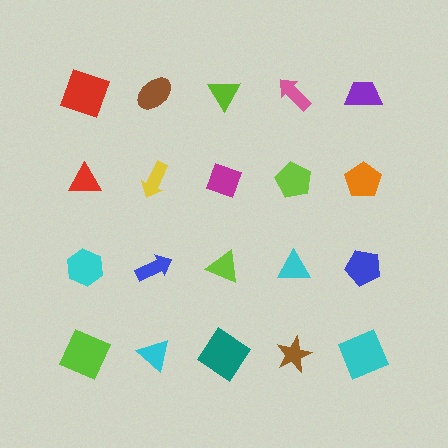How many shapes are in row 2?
5 shapes.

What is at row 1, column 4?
A pink arrow.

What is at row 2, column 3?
A magenta diamond.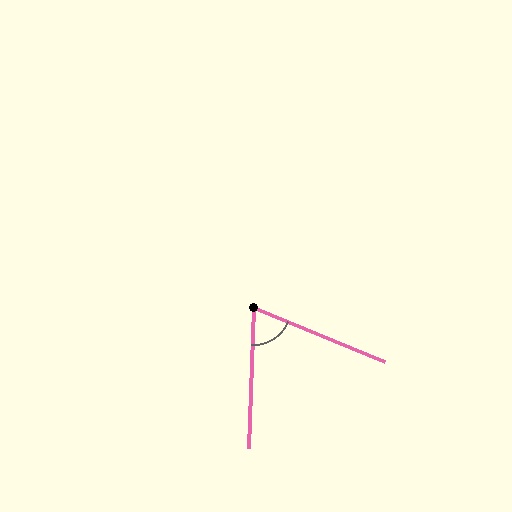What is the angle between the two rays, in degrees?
Approximately 70 degrees.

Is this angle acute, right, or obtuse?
It is acute.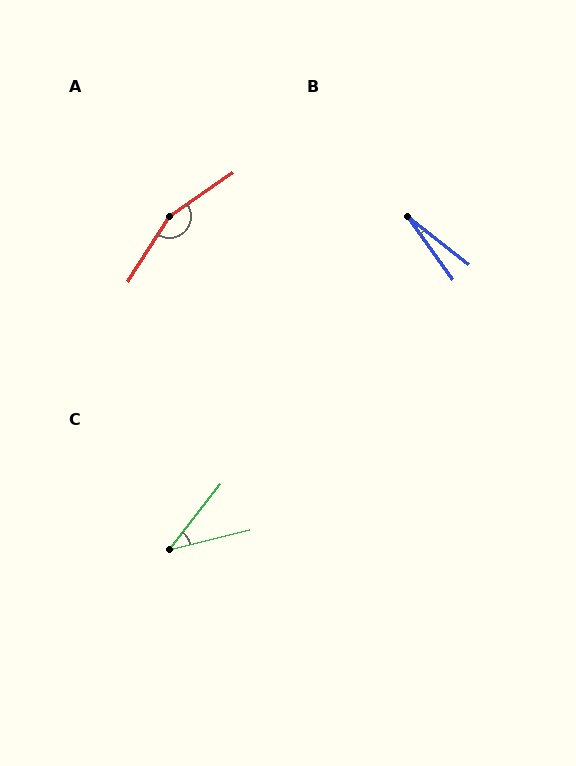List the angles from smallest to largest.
B (16°), C (38°), A (157°).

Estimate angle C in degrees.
Approximately 38 degrees.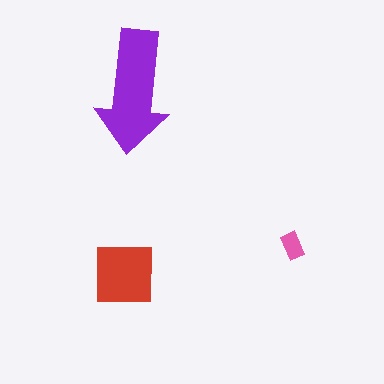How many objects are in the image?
There are 3 objects in the image.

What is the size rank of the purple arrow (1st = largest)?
1st.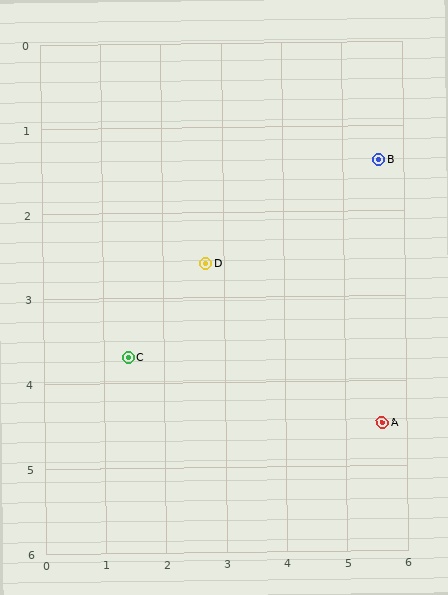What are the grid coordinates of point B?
Point B is at approximately (5.6, 1.4).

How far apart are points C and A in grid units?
Points C and A are about 4.3 grid units apart.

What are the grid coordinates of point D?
Point D is at approximately (2.7, 2.6).